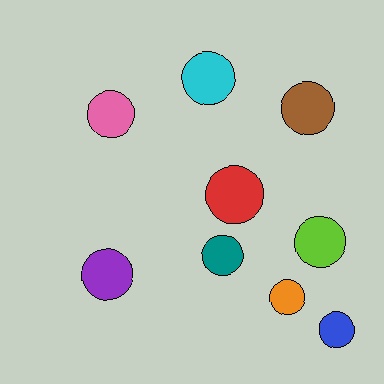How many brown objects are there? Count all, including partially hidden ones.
There is 1 brown object.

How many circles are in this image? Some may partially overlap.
There are 9 circles.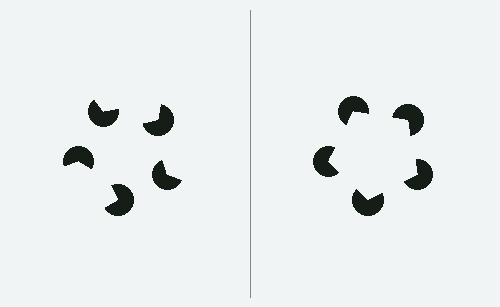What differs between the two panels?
The pac-man discs are positioned identically on both sides; only the wedge orientations differ. On the right they align to a pentagon; on the left they are misaligned.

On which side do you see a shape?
An illusory pentagon appears on the right side. On the left side the wedge cuts are rotated, so no coherent shape forms.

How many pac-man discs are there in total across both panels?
10 — 5 on each side.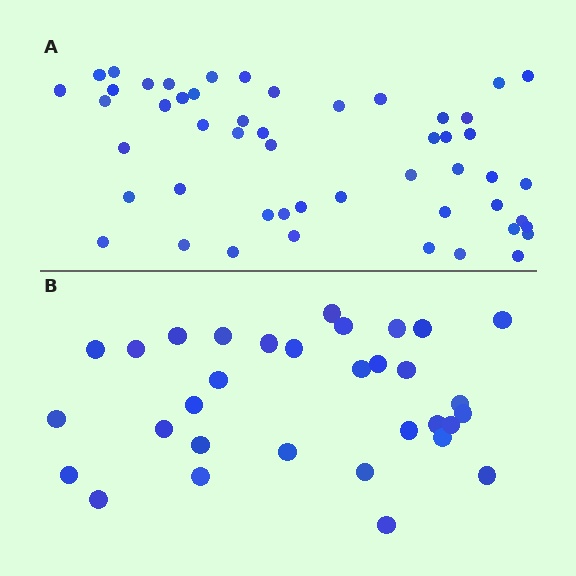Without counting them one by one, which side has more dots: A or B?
Region A (the top region) has more dots.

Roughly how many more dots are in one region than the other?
Region A has approximately 20 more dots than region B.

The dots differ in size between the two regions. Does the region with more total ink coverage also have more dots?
No. Region B has more total ink coverage because its dots are larger, but region A actually contains more individual dots. Total area can be misleading — the number of items is what matters here.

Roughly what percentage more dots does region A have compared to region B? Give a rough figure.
About 60% more.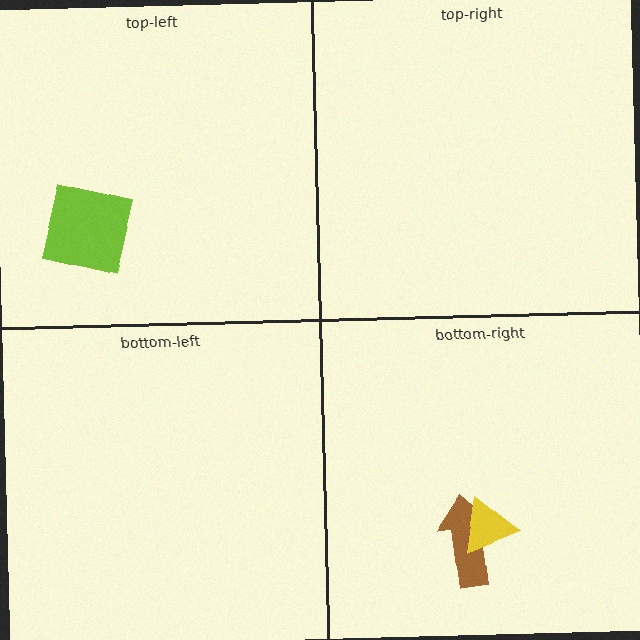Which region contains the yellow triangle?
The bottom-right region.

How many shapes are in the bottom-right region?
2.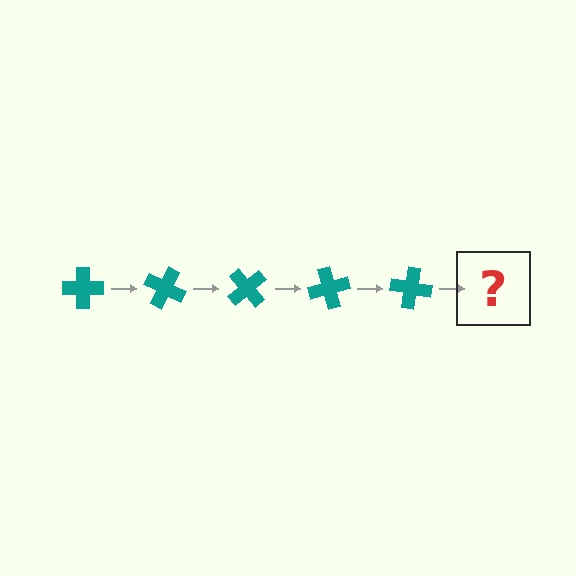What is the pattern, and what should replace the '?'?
The pattern is that the cross rotates 25 degrees each step. The '?' should be a teal cross rotated 125 degrees.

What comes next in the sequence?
The next element should be a teal cross rotated 125 degrees.